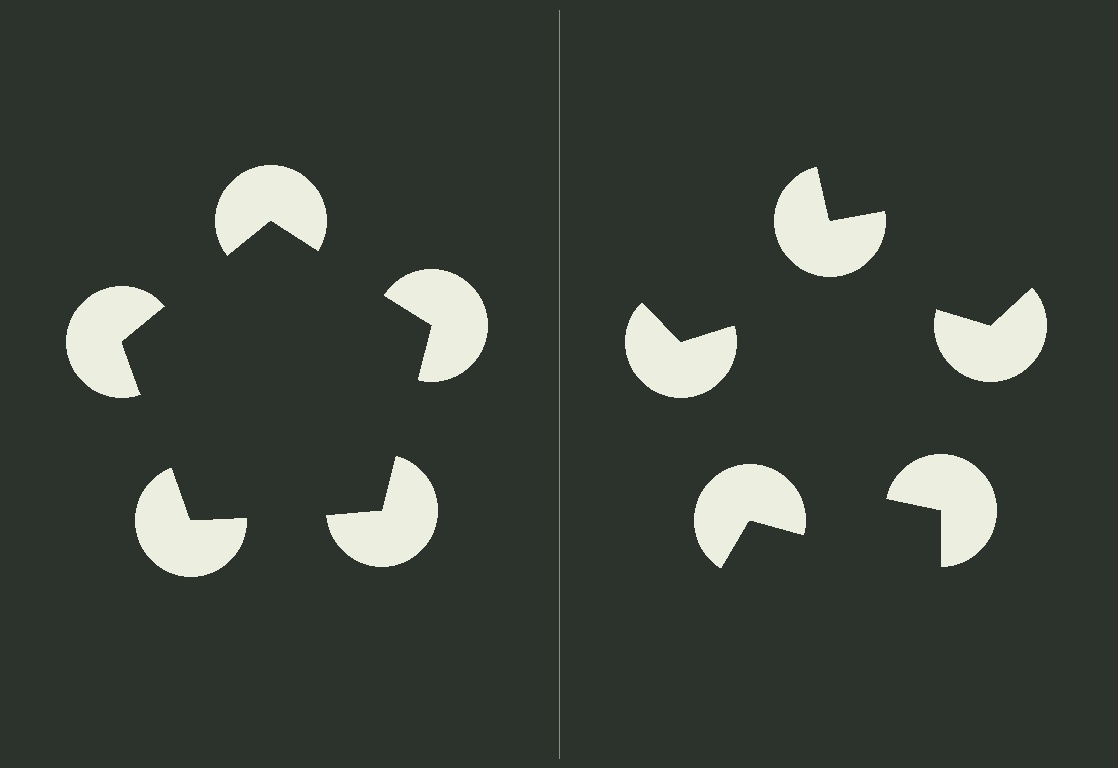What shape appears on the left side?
An illusory pentagon.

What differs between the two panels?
The pac-man discs are positioned identically on both sides; only the wedge orientations differ. On the left they align to a pentagon; on the right they are misaligned.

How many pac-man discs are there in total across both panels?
10 — 5 on each side.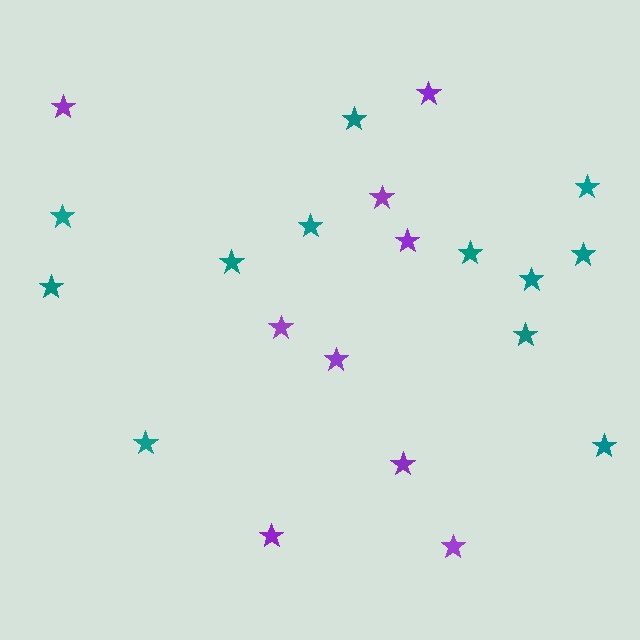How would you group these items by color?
There are 2 groups: one group of purple stars (9) and one group of teal stars (12).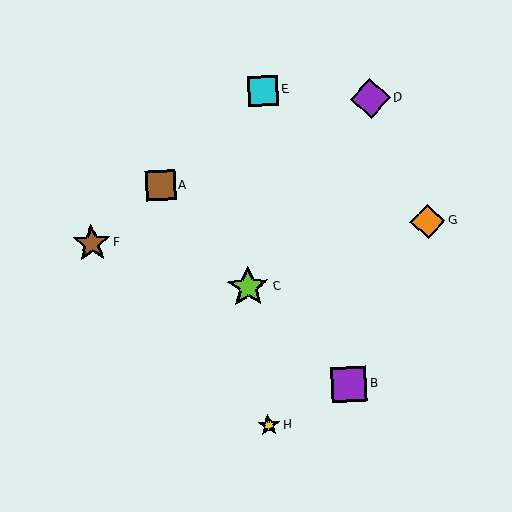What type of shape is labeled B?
Shape B is a purple square.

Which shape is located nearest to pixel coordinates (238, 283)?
The lime star (labeled C) at (248, 287) is nearest to that location.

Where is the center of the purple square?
The center of the purple square is at (349, 384).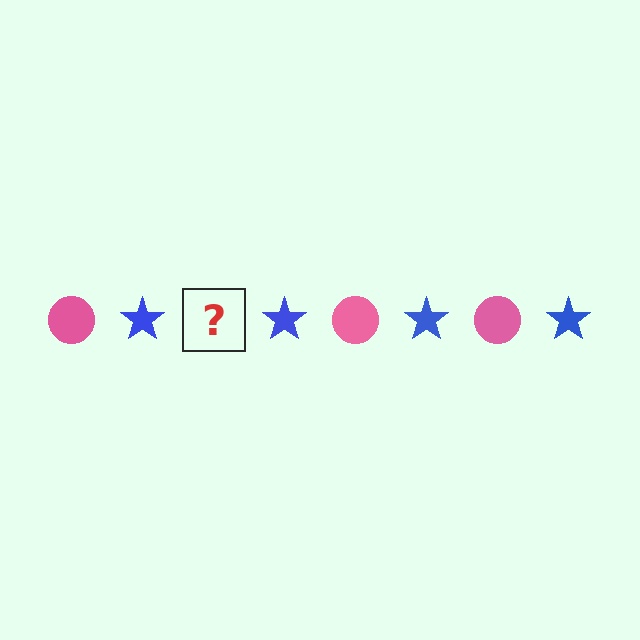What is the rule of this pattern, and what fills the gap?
The rule is that the pattern alternates between pink circle and blue star. The gap should be filled with a pink circle.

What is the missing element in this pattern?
The missing element is a pink circle.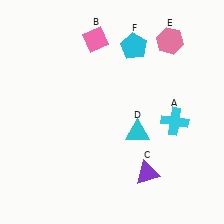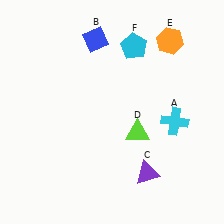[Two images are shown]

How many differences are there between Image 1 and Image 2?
There are 3 differences between the two images.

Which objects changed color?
B changed from pink to blue. D changed from cyan to lime. E changed from pink to orange.